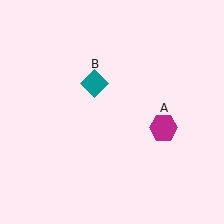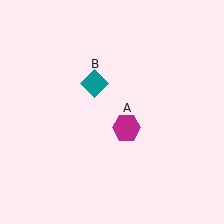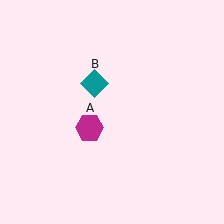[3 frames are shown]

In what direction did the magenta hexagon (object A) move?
The magenta hexagon (object A) moved left.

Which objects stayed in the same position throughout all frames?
Teal diamond (object B) remained stationary.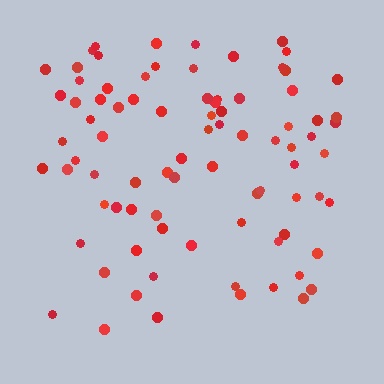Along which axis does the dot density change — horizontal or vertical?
Vertical.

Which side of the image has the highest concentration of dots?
The top.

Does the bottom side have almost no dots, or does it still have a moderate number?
Still a moderate number, just noticeably fewer than the top.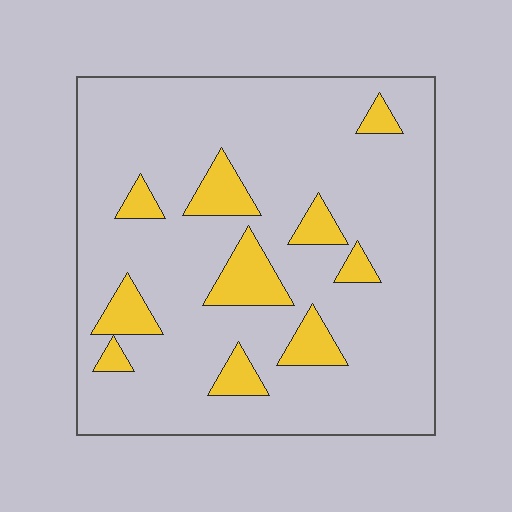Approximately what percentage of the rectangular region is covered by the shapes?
Approximately 15%.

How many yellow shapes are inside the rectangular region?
10.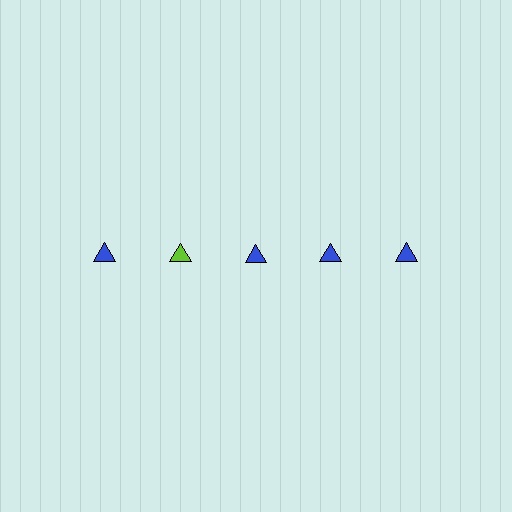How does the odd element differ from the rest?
It has a different color: lime instead of blue.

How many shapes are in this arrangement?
There are 5 shapes arranged in a grid pattern.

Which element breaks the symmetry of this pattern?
The lime triangle in the top row, second from left column breaks the symmetry. All other shapes are blue triangles.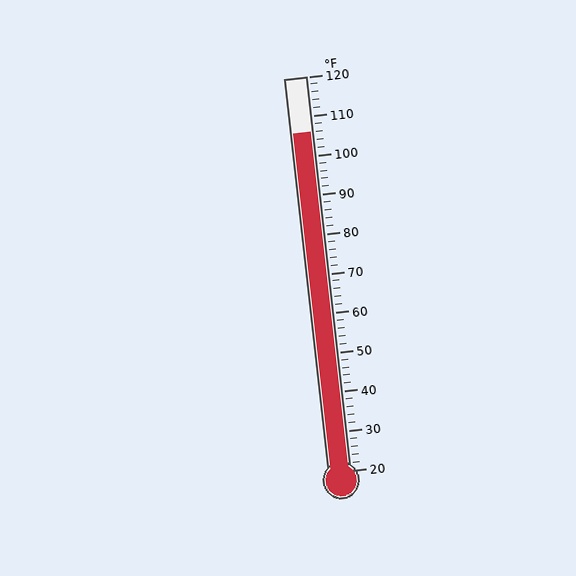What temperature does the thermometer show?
The thermometer shows approximately 106°F.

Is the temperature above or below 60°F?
The temperature is above 60°F.